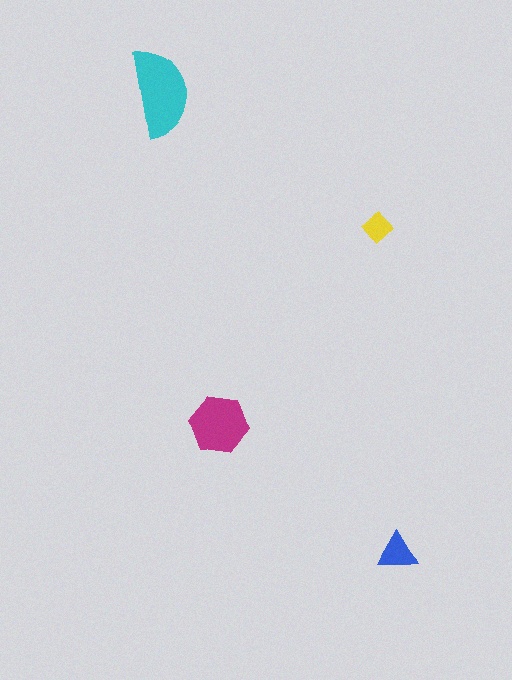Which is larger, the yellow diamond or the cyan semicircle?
The cyan semicircle.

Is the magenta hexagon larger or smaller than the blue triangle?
Larger.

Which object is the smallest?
The yellow diamond.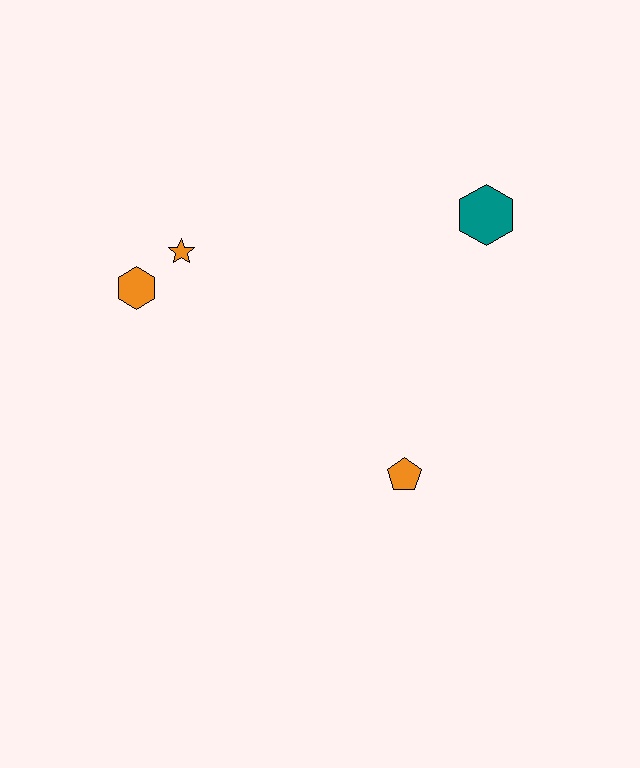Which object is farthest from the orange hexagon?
The teal hexagon is farthest from the orange hexagon.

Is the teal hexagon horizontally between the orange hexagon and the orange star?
No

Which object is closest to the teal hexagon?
The orange pentagon is closest to the teal hexagon.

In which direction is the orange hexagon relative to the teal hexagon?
The orange hexagon is to the left of the teal hexagon.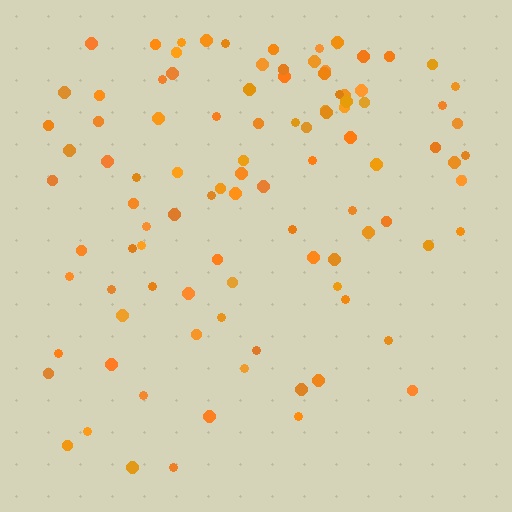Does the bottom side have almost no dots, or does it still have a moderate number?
Still a moderate number, just noticeably fewer than the top.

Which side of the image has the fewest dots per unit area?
The bottom.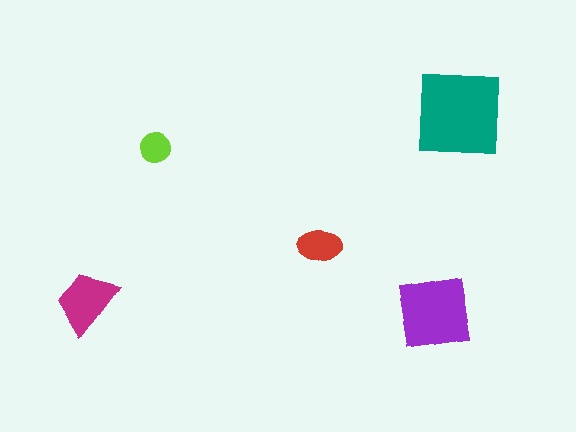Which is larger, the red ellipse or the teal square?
The teal square.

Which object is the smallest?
The lime circle.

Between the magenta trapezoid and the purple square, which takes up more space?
The purple square.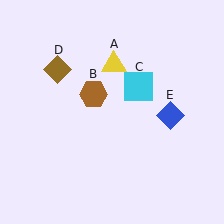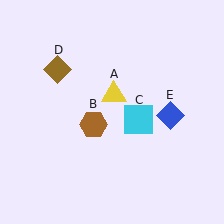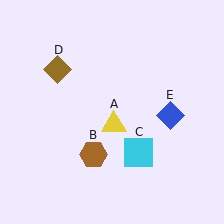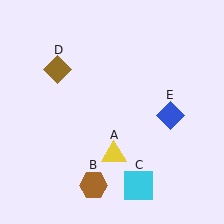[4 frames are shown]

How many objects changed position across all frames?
3 objects changed position: yellow triangle (object A), brown hexagon (object B), cyan square (object C).